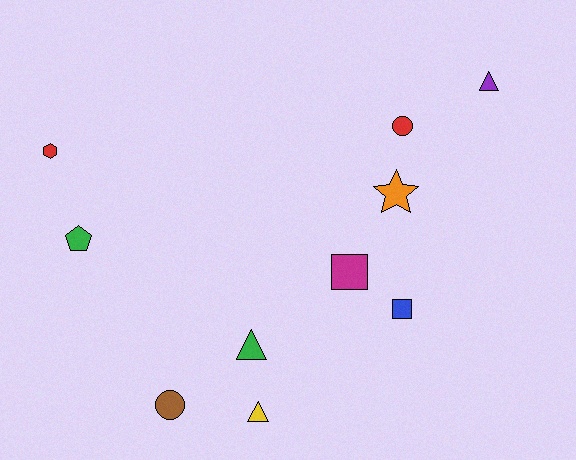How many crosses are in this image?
There are no crosses.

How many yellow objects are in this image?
There is 1 yellow object.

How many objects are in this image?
There are 10 objects.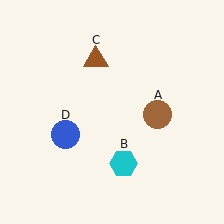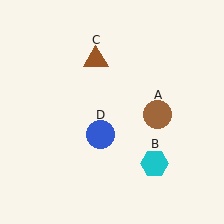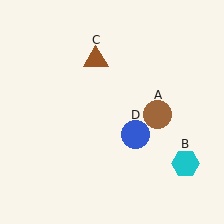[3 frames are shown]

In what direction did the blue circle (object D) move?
The blue circle (object D) moved right.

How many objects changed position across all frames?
2 objects changed position: cyan hexagon (object B), blue circle (object D).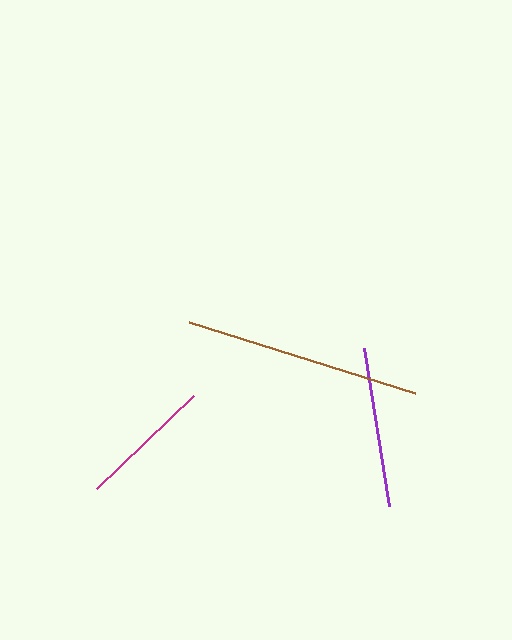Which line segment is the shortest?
The magenta line is the shortest at approximately 135 pixels.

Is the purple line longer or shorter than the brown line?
The brown line is longer than the purple line.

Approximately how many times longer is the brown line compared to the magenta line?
The brown line is approximately 1.8 times the length of the magenta line.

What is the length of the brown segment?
The brown segment is approximately 237 pixels long.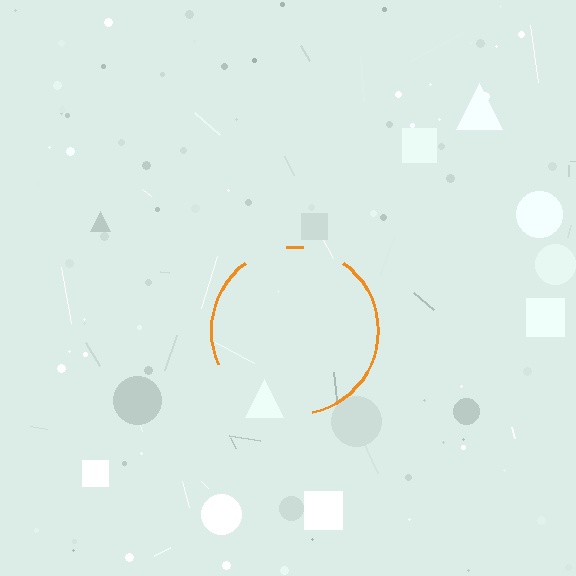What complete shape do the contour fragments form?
The contour fragments form a circle.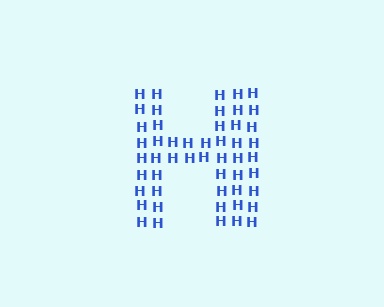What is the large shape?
The large shape is the letter H.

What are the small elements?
The small elements are letter H's.